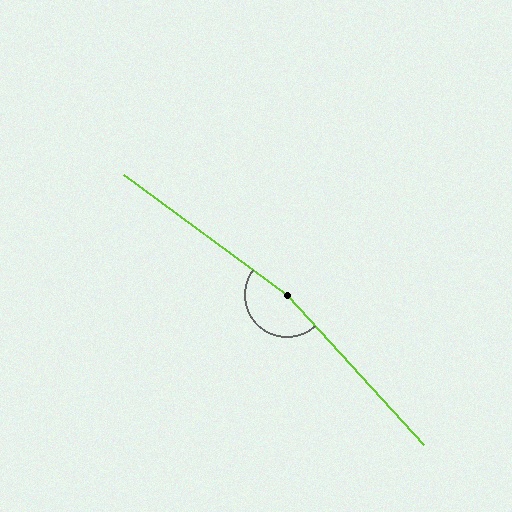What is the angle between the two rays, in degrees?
Approximately 169 degrees.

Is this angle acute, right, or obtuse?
It is obtuse.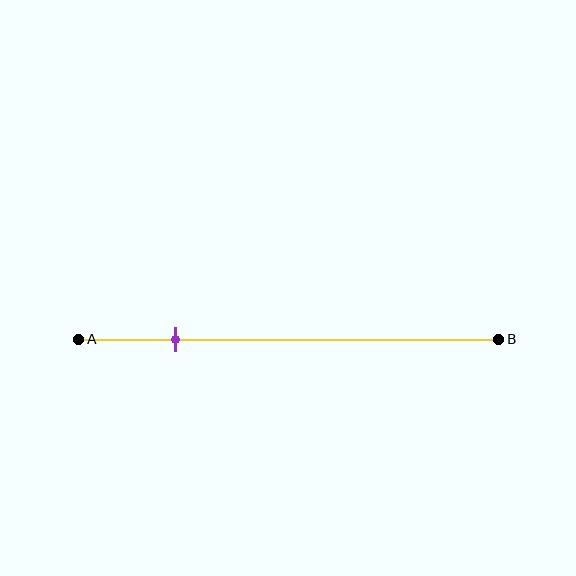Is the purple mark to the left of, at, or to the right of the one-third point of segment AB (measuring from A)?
The purple mark is to the left of the one-third point of segment AB.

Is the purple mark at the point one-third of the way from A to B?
No, the mark is at about 25% from A, not at the 33% one-third point.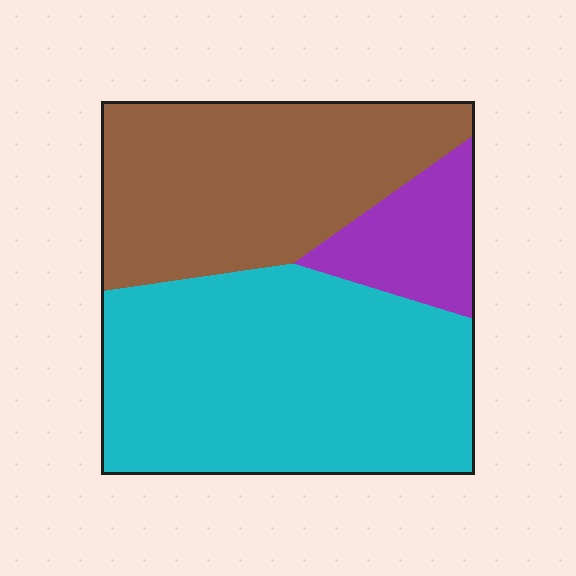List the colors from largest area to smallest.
From largest to smallest: cyan, brown, purple.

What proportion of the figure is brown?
Brown takes up about three eighths (3/8) of the figure.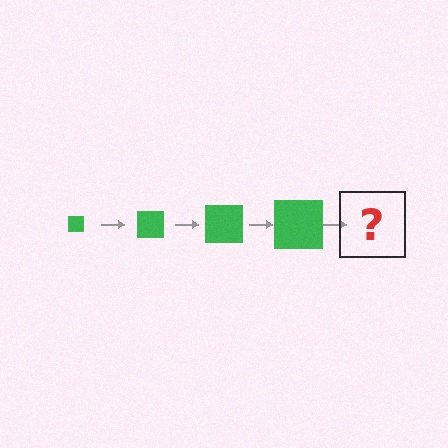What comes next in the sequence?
The next element should be a green square, larger than the previous one.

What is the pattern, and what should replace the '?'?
The pattern is that the square gets progressively larger each step. The '?' should be a green square, larger than the previous one.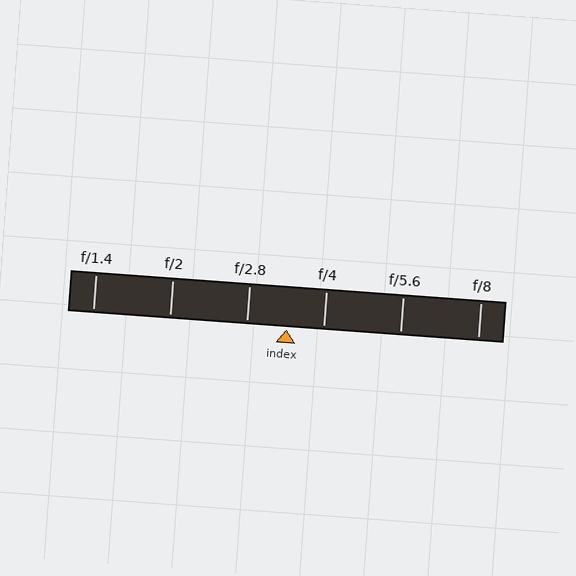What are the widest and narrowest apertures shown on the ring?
The widest aperture shown is f/1.4 and the narrowest is f/8.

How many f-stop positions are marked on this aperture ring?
There are 6 f-stop positions marked.